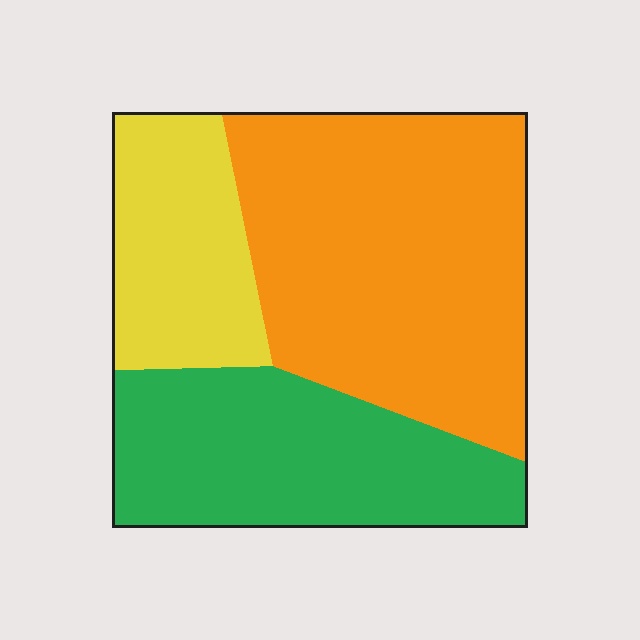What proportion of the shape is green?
Green covers 32% of the shape.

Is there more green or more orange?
Orange.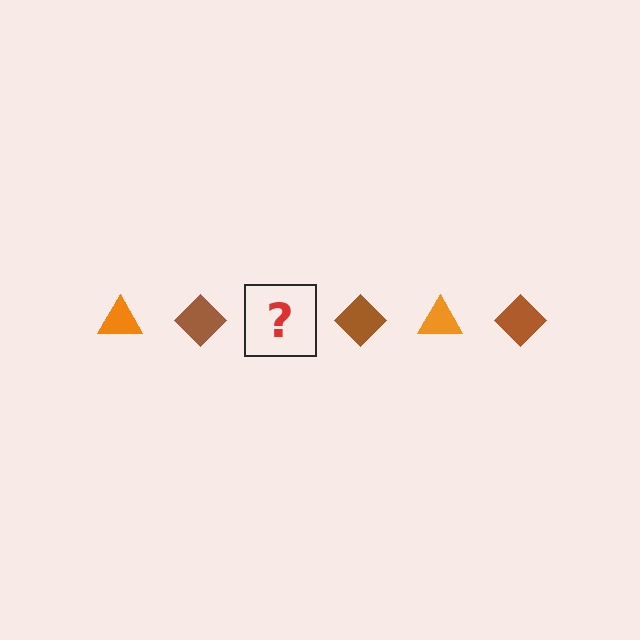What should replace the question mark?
The question mark should be replaced with an orange triangle.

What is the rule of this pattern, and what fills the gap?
The rule is that the pattern alternates between orange triangle and brown diamond. The gap should be filled with an orange triangle.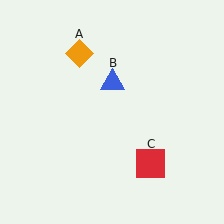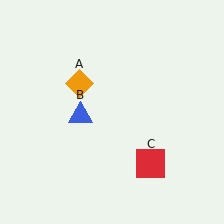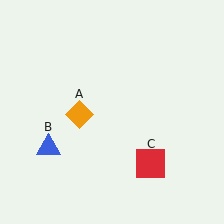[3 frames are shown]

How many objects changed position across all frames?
2 objects changed position: orange diamond (object A), blue triangle (object B).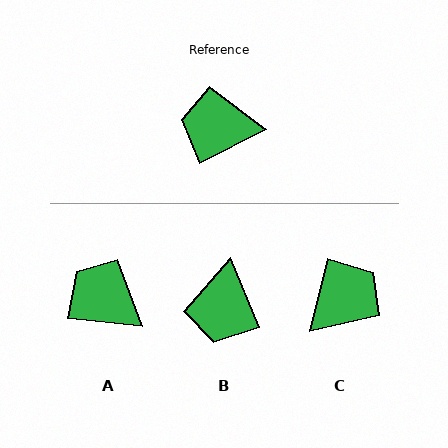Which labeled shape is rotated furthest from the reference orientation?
C, about 130 degrees away.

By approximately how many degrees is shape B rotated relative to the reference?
Approximately 86 degrees counter-clockwise.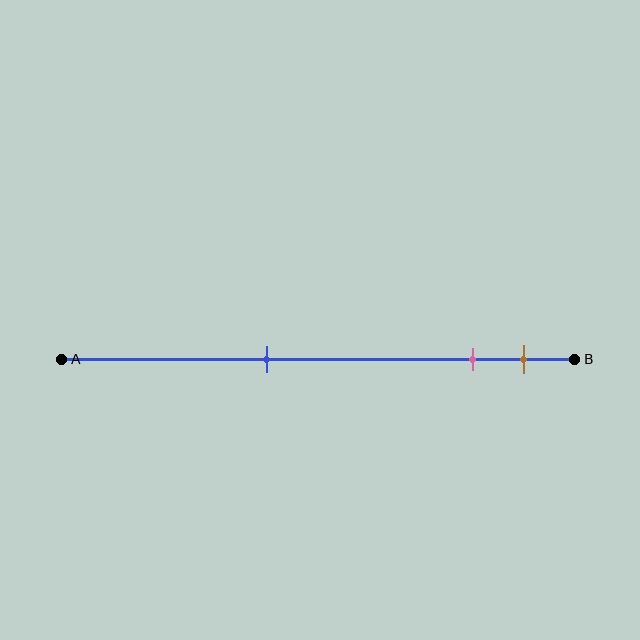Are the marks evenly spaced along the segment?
No, the marks are not evenly spaced.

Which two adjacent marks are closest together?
The pink and brown marks are the closest adjacent pair.